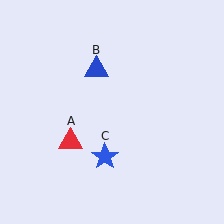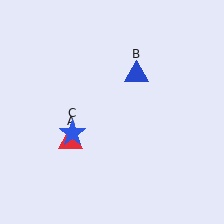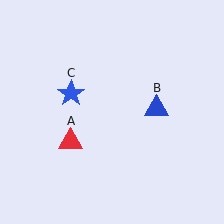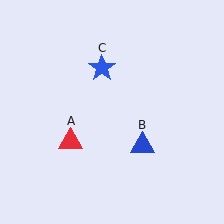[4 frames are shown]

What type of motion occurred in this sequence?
The blue triangle (object B), blue star (object C) rotated clockwise around the center of the scene.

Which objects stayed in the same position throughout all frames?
Red triangle (object A) remained stationary.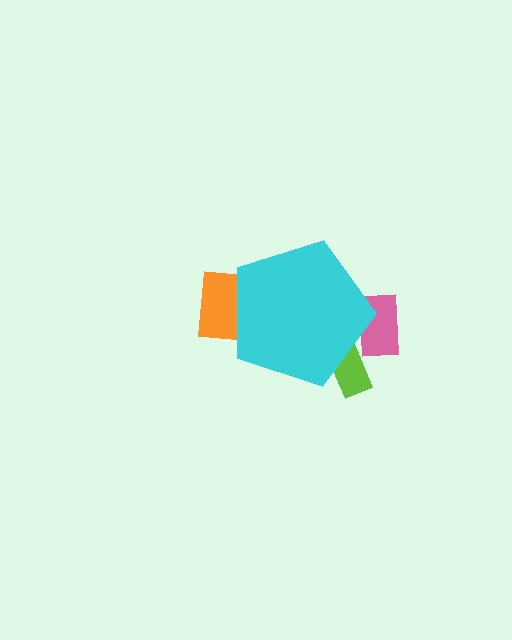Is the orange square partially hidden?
Yes, the orange square is partially hidden behind the cyan pentagon.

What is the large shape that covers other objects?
A cyan pentagon.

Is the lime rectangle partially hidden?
Yes, the lime rectangle is partially hidden behind the cyan pentagon.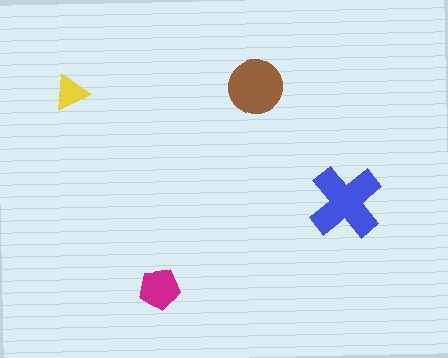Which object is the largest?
The blue cross.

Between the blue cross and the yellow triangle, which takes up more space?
The blue cross.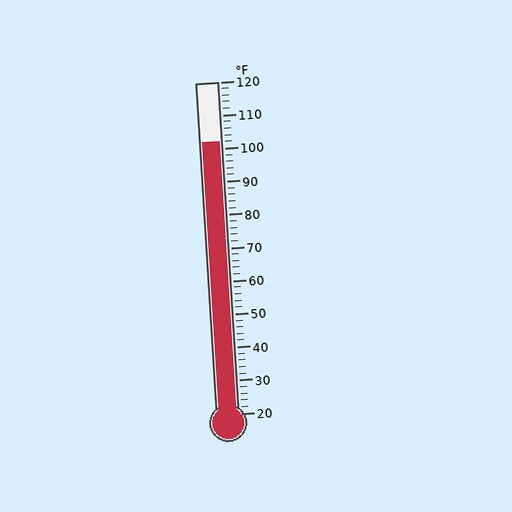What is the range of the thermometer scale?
The thermometer scale ranges from 20°F to 120°F.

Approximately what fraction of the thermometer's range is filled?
The thermometer is filled to approximately 80% of its range.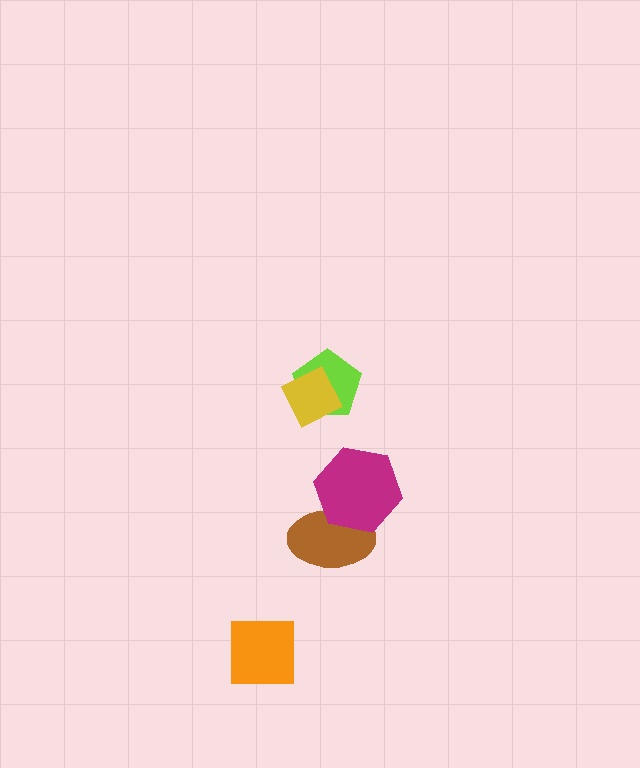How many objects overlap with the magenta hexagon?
1 object overlaps with the magenta hexagon.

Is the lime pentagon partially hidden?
Yes, it is partially covered by another shape.